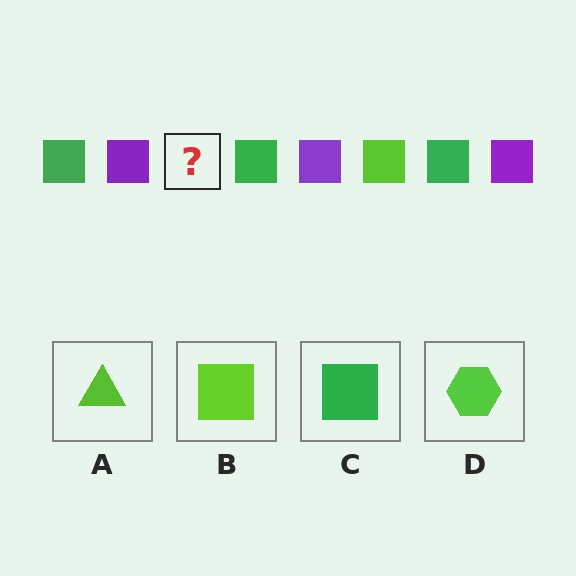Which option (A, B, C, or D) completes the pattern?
B.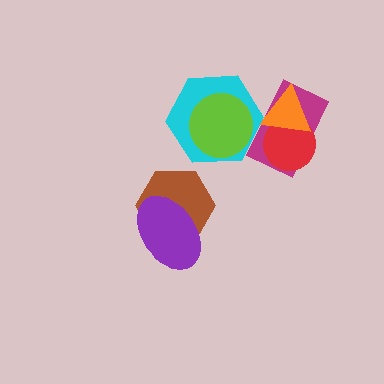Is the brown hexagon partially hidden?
Yes, it is partially covered by another shape.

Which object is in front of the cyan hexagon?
The lime circle is in front of the cyan hexagon.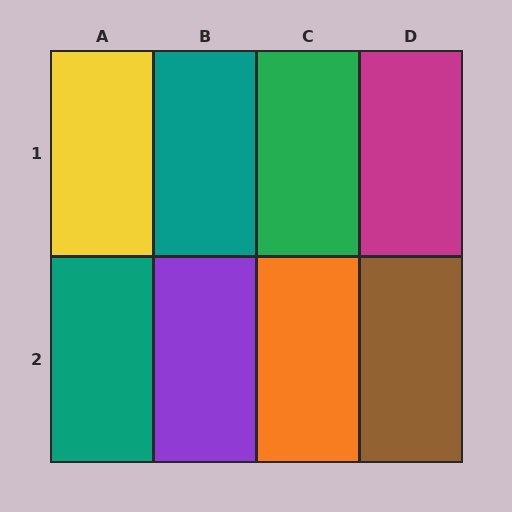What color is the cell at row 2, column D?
Brown.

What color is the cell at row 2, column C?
Orange.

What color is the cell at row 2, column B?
Purple.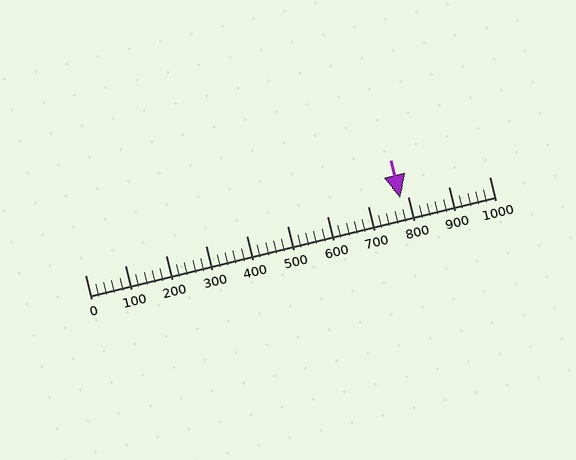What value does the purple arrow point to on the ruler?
The purple arrow points to approximately 780.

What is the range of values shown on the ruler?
The ruler shows values from 0 to 1000.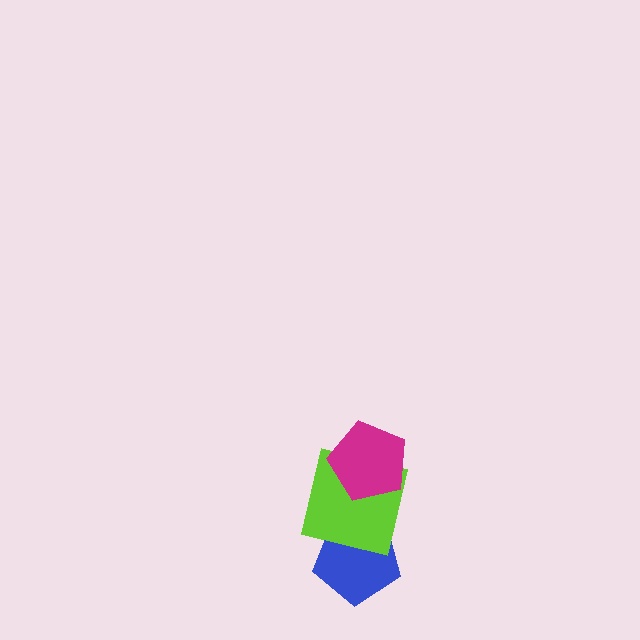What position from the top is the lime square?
The lime square is 2nd from the top.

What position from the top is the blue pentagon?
The blue pentagon is 3rd from the top.